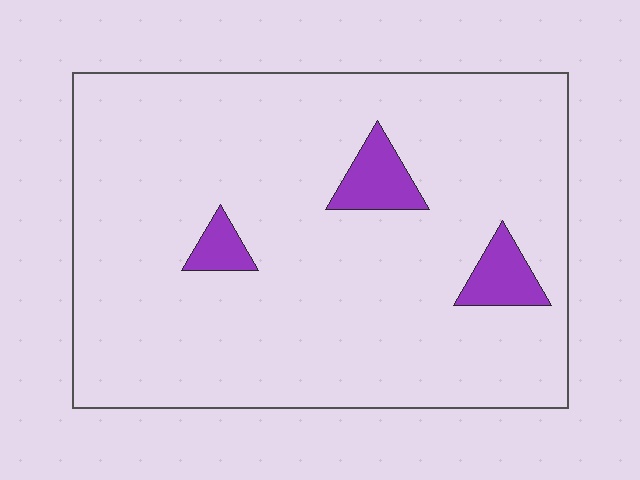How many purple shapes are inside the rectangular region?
3.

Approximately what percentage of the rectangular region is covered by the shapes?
Approximately 5%.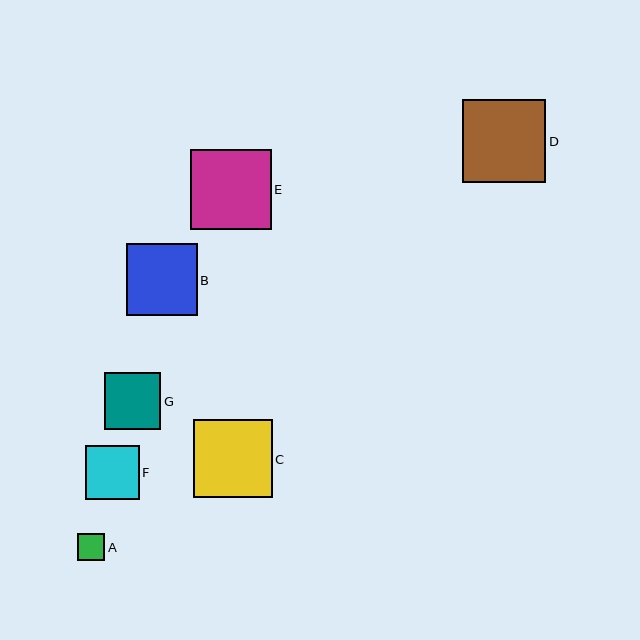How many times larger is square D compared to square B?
Square D is approximately 1.2 times the size of square B.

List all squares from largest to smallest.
From largest to smallest: D, E, C, B, G, F, A.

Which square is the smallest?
Square A is the smallest with a size of approximately 27 pixels.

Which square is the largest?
Square D is the largest with a size of approximately 83 pixels.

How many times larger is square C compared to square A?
Square C is approximately 2.9 times the size of square A.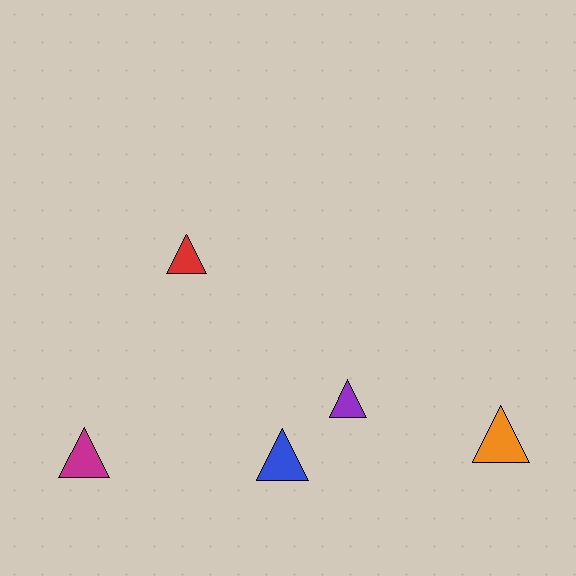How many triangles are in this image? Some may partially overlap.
There are 5 triangles.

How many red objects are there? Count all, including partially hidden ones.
There is 1 red object.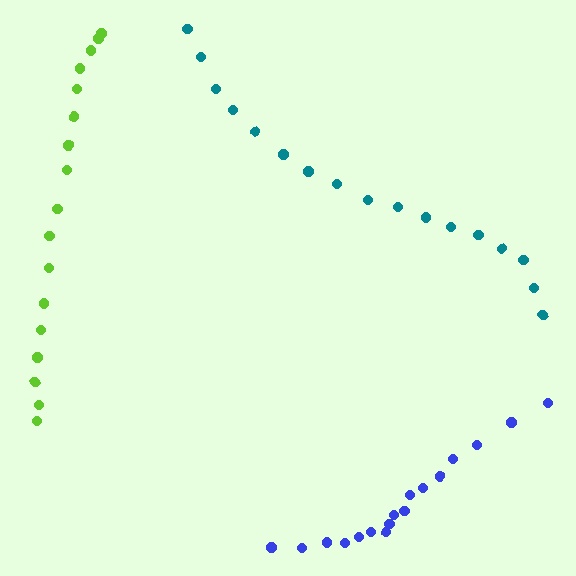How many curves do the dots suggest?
There are 3 distinct paths.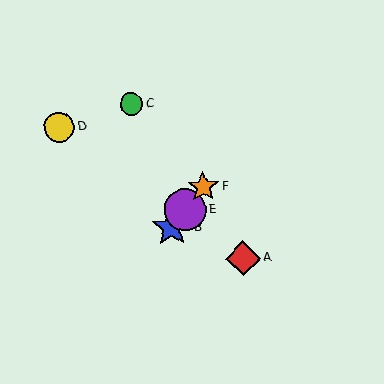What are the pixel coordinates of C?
Object C is at (131, 104).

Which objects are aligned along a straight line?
Objects B, E, F are aligned along a straight line.